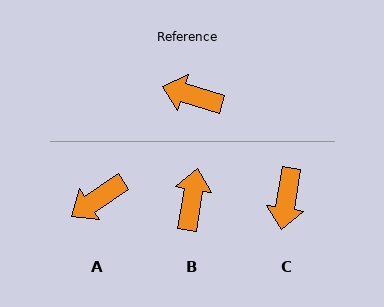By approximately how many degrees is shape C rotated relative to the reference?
Approximately 98 degrees counter-clockwise.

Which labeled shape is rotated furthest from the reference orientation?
C, about 98 degrees away.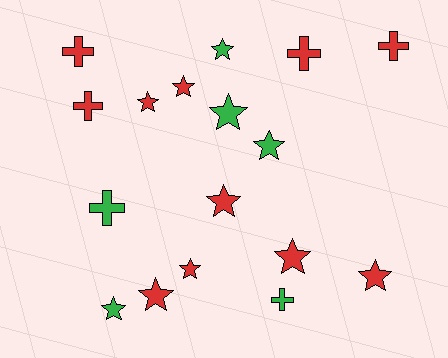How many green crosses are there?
There are 2 green crosses.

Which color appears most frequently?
Red, with 11 objects.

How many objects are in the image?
There are 17 objects.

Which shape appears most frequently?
Star, with 11 objects.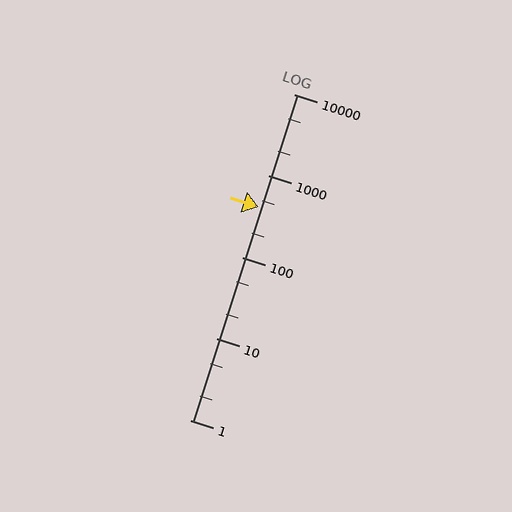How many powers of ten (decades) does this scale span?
The scale spans 4 decades, from 1 to 10000.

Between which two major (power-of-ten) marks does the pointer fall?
The pointer is between 100 and 1000.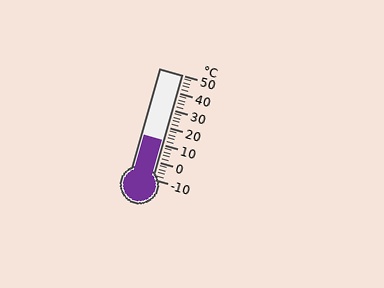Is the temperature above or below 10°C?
The temperature is above 10°C.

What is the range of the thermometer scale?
The thermometer scale ranges from -10°C to 50°C.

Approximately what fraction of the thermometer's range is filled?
The thermometer is filled to approximately 35% of its range.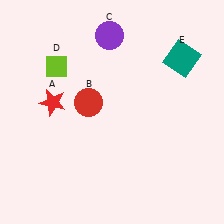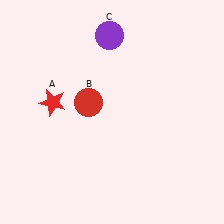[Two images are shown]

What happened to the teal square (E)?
The teal square (E) was removed in Image 2. It was in the top-right area of Image 1.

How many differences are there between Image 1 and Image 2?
There are 2 differences between the two images.